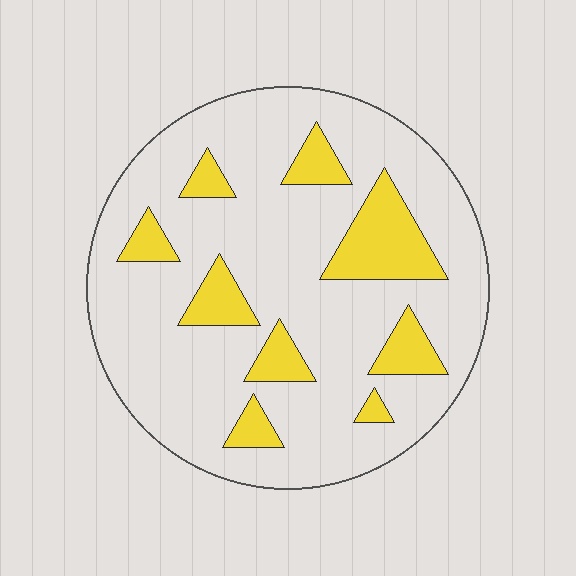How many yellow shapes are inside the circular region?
9.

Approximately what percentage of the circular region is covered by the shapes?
Approximately 20%.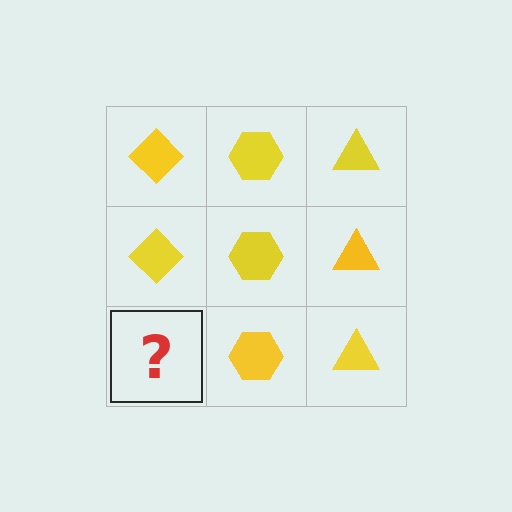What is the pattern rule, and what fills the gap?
The rule is that each column has a consistent shape. The gap should be filled with a yellow diamond.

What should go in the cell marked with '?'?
The missing cell should contain a yellow diamond.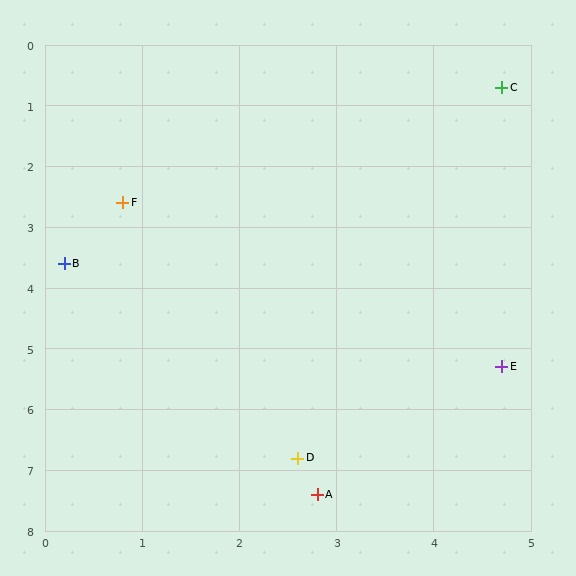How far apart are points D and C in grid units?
Points D and C are about 6.5 grid units apart.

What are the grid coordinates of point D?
Point D is at approximately (2.6, 6.8).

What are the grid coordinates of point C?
Point C is at approximately (4.7, 0.7).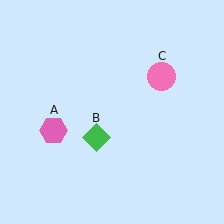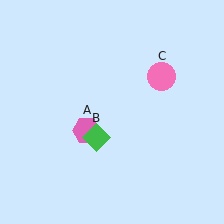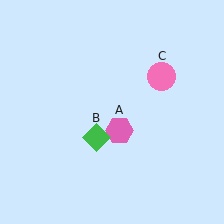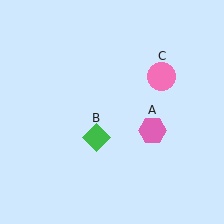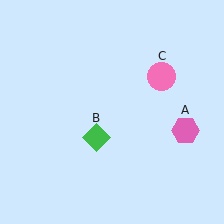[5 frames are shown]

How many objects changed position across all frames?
1 object changed position: pink hexagon (object A).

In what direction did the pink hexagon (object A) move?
The pink hexagon (object A) moved right.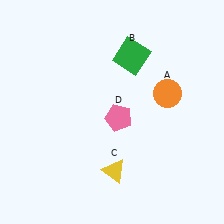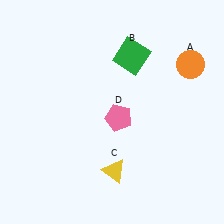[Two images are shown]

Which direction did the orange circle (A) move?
The orange circle (A) moved up.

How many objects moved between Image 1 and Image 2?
1 object moved between the two images.